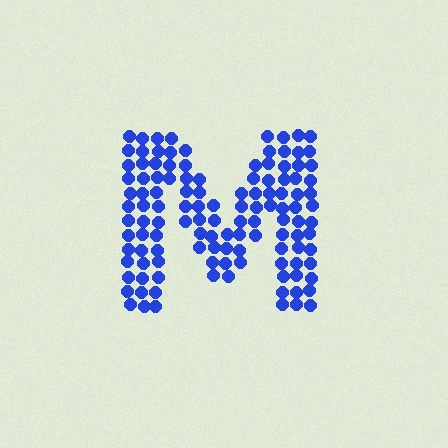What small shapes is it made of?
It is made of small circles.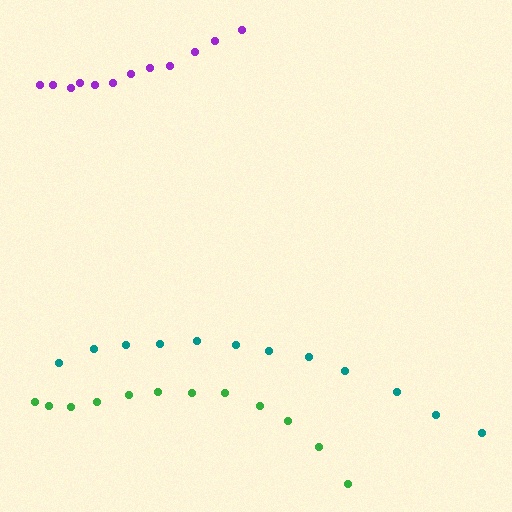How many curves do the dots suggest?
There are 3 distinct paths.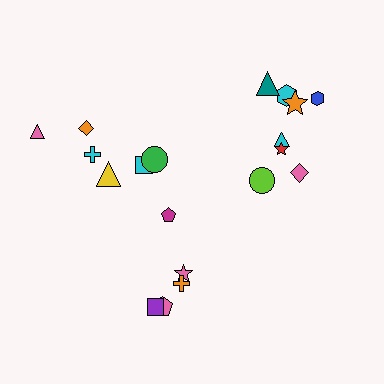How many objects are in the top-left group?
There are 6 objects.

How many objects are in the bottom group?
There are 5 objects.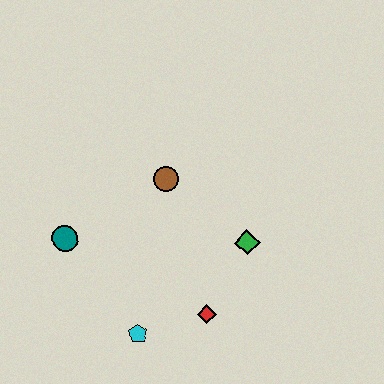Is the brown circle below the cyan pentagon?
No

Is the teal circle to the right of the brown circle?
No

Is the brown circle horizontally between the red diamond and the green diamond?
No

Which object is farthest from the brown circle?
The cyan pentagon is farthest from the brown circle.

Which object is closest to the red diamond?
The cyan pentagon is closest to the red diamond.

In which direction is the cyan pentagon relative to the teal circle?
The cyan pentagon is below the teal circle.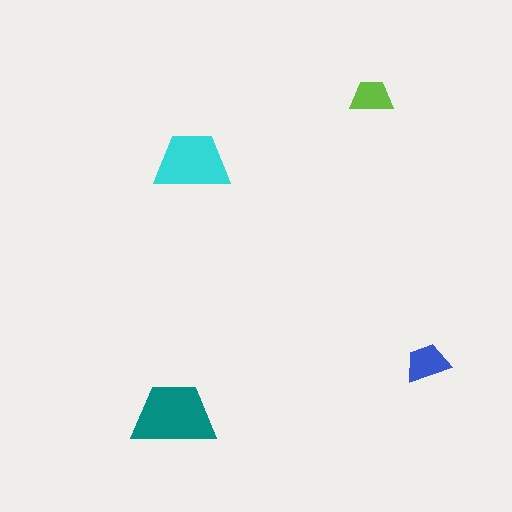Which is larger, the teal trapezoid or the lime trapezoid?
The teal one.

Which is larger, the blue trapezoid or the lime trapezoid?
The blue one.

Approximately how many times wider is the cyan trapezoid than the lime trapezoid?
About 2 times wider.